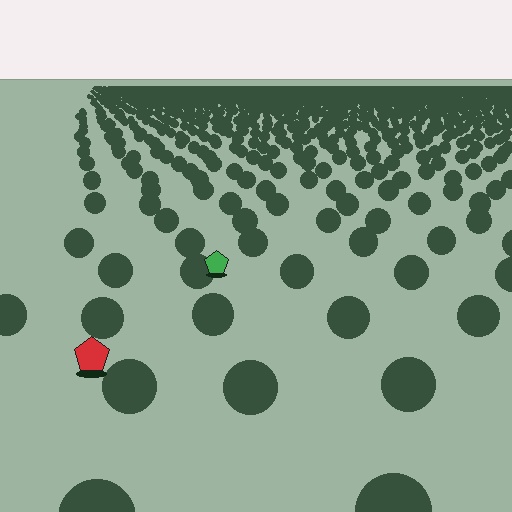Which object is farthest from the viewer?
The green pentagon is farthest from the viewer. It appears smaller and the ground texture around it is denser.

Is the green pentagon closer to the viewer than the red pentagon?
No. The red pentagon is closer — you can tell from the texture gradient: the ground texture is coarser near it.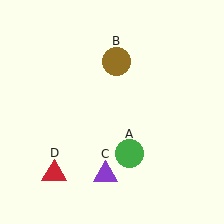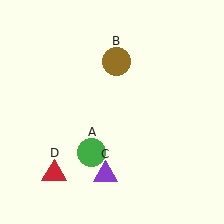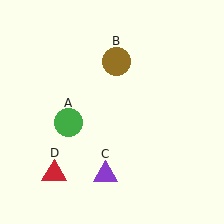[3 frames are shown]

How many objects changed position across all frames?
1 object changed position: green circle (object A).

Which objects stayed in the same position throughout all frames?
Brown circle (object B) and purple triangle (object C) and red triangle (object D) remained stationary.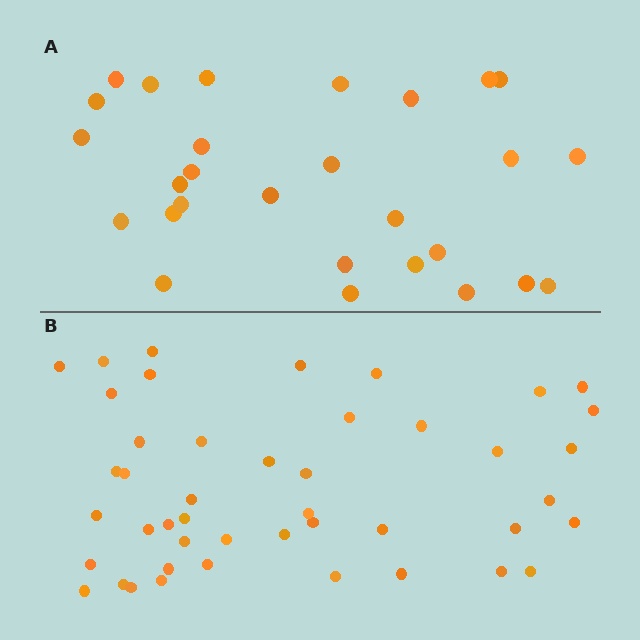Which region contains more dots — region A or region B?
Region B (the bottom region) has more dots.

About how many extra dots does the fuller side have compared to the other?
Region B has approximately 15 more dots than region A.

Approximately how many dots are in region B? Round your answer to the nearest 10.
About 40 dots. (The exact count is 45, which rounds to 40.)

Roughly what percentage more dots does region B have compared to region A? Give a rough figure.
About 60% more.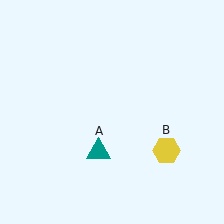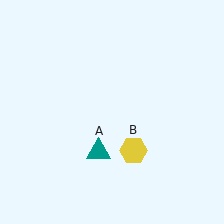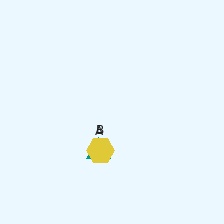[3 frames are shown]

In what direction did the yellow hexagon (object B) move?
The yellow hexagon (object B) moved left.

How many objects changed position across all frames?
1 object changed position: yellow hexagon (object B).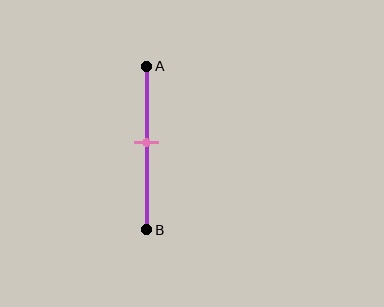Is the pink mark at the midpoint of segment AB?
No, the mark is at about 45% from A, not at the 50% midpoint.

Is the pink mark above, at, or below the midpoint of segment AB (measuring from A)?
The pink mark is above the midpoint of segment AB.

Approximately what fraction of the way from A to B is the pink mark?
The pink mark is approximately 45% of the way from A to B.